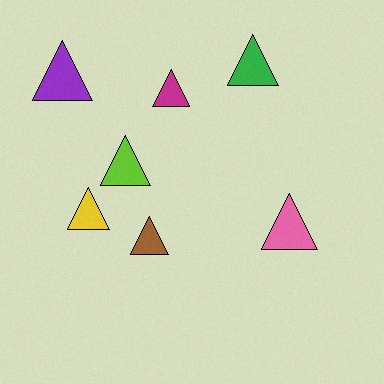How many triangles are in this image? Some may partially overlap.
There are 7 triangles.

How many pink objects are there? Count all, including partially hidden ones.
There is 1 pink object.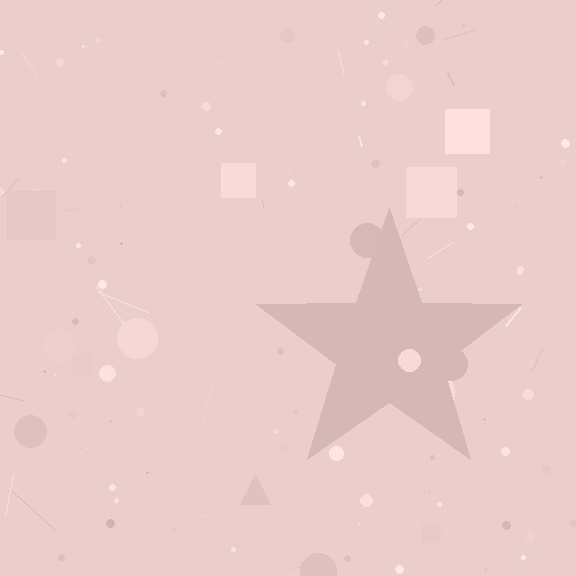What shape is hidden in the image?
A star is hidden in the image.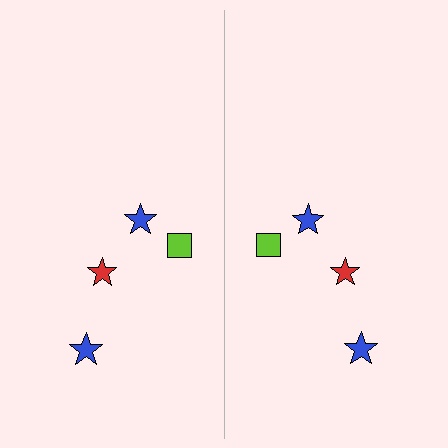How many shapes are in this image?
There are 8 shapes in this image.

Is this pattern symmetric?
Yes, this pattern has bilateral (reflection) symmetry.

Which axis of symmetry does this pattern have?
The pattern has a vertical axis of symmetry running through the center of the image.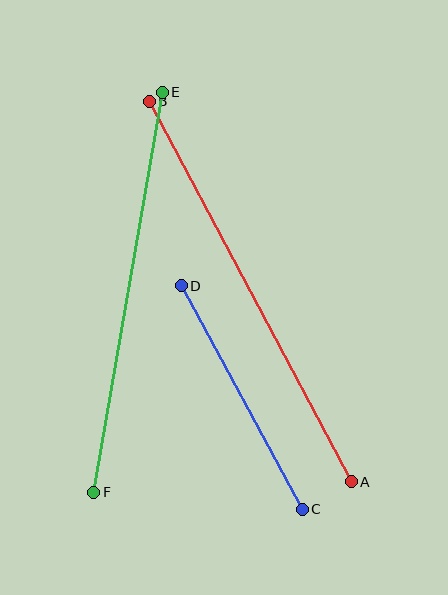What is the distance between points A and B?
The distance is approximately 431 pixels.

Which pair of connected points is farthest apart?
Points A and B are farthest apart.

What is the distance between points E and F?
The distance is approximately 406 pixels.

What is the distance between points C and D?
The distance is approximately 254 pixels.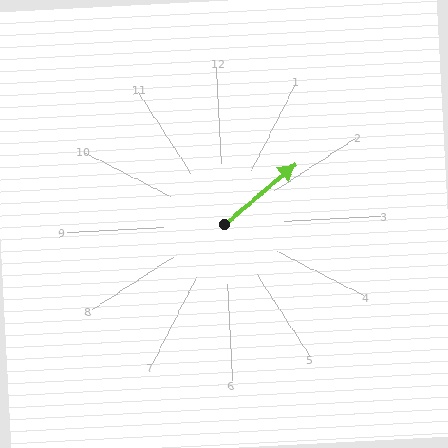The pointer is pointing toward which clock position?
Roughly 2 o'clock.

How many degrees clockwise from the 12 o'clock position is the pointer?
Approximately 53 degrees.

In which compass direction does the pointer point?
Northeast.